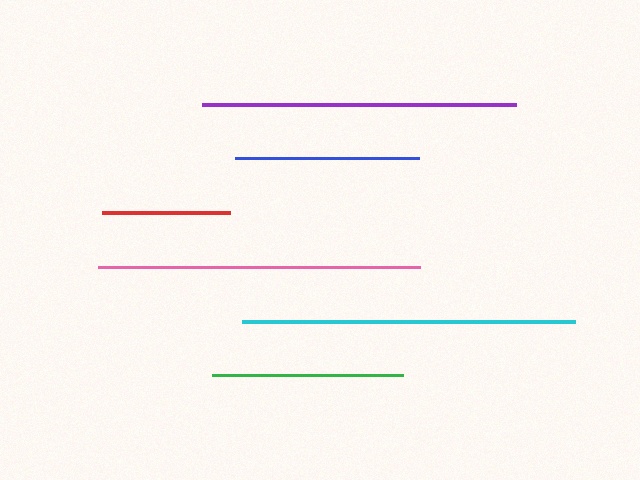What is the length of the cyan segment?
The cyan segment is approximately 333 pixels long.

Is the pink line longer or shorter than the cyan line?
The cyan line is longer than the pink line.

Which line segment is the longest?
The cyan line is the longest at approximately 333 pixels.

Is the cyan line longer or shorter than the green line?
The cyan line is longer than the green line.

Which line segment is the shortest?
The red line is the shortest at approximately 129 pixels.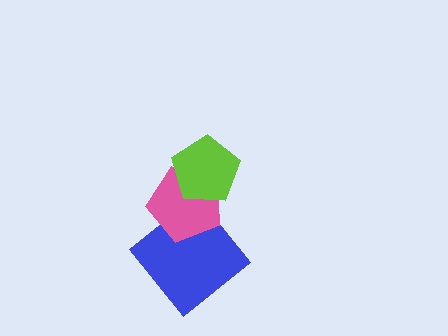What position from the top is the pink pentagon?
The pink pentagon is 2nd from the top.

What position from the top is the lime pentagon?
The lime pentagon is 1st from the top.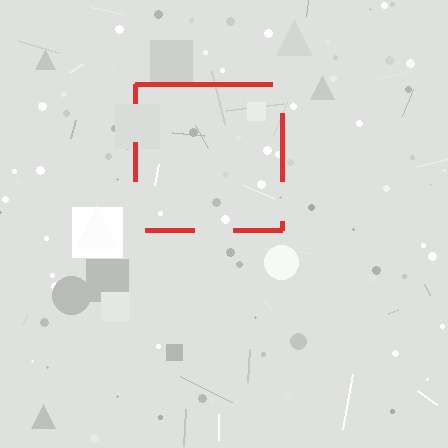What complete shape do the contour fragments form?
The contour fragments form a square.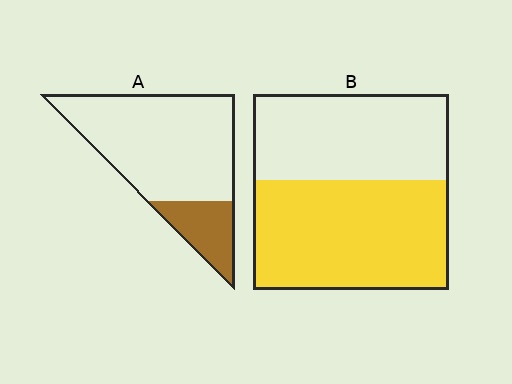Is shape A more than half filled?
No.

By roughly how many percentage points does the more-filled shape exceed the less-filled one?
By roughly 35 percentage points (B over A).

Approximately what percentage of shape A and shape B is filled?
A is approximately 20% and B is approximately 55%.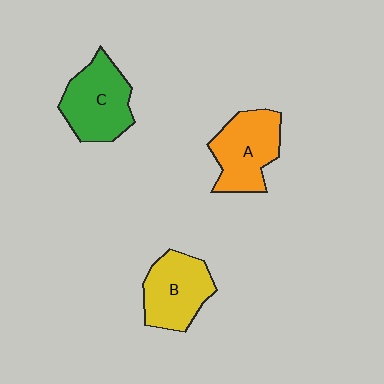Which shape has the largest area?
Shape C (green).